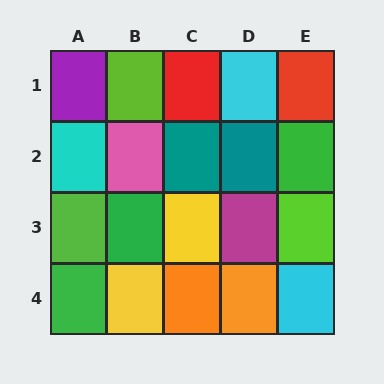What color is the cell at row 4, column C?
Orange.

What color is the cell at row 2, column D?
Teal.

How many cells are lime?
3 cells are lime.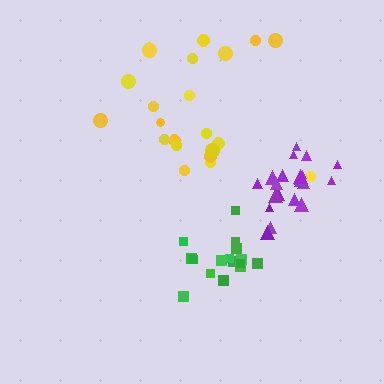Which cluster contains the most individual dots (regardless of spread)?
Yellow (22).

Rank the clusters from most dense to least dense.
purple, green, yellow.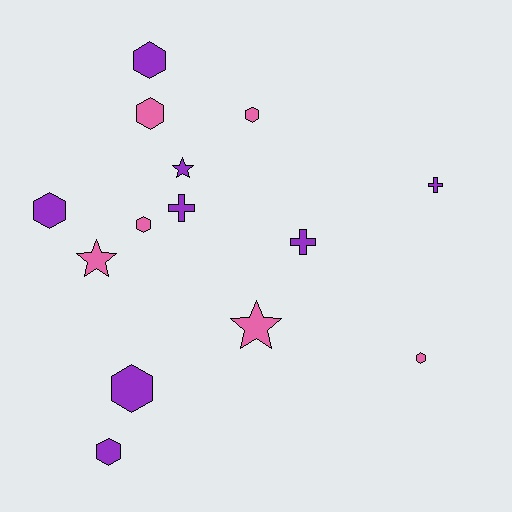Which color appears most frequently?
Purple, with 8 objects.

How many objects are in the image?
There are 14 objects.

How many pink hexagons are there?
There are 4 pink hexagons.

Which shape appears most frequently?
Hexagon, with 8 objects.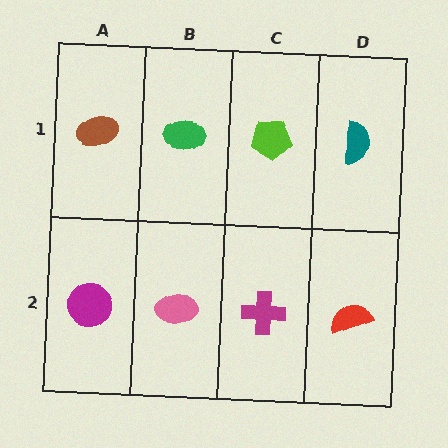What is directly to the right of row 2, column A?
A pink ellipse.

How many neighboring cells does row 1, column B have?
3.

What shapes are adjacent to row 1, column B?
A pink ellipse (row 2, column B), a brown ellipse (row 1, column A), a lime pentagon (row 1, column C).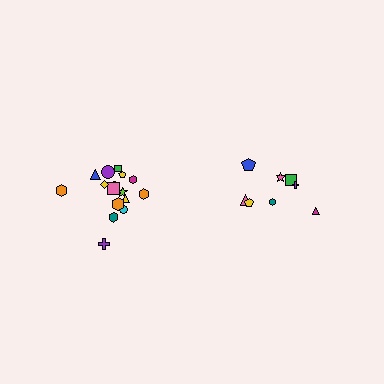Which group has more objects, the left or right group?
The left group.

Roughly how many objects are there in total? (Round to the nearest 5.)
Roughly 25 objects in total.